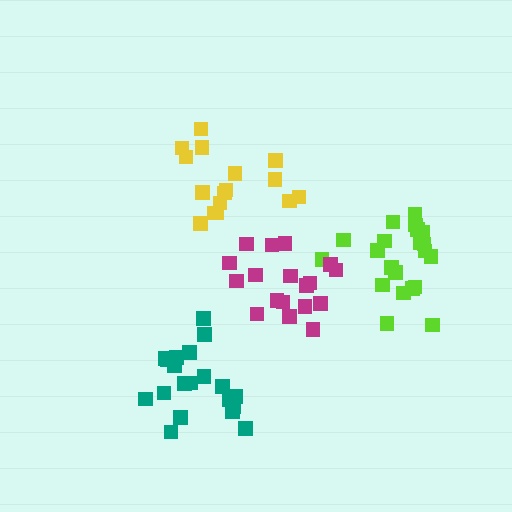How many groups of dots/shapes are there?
There are 4 groups.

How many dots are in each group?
Group 1: 21 dots, Group 2: 20 dots, Group 3: 16 dots, Group 4: 18 dots (75 total).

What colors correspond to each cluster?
The clusters are colored: lime, teal, yellow, magenta.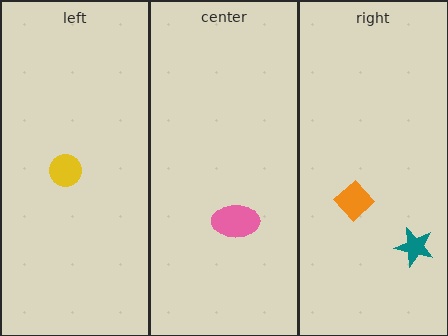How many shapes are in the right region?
2.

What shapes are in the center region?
The pink ellipse.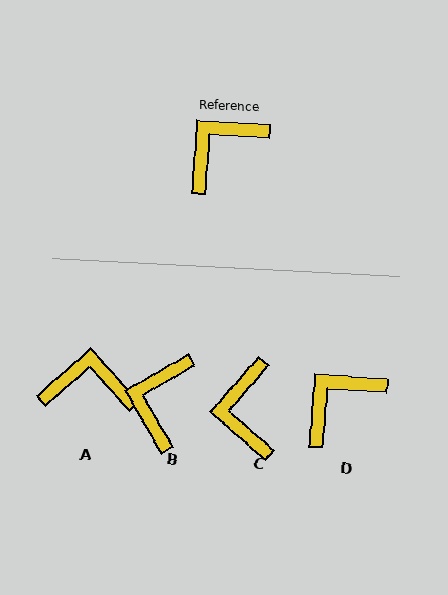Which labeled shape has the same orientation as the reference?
D.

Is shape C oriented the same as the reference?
No, it is off by about 53 degrees.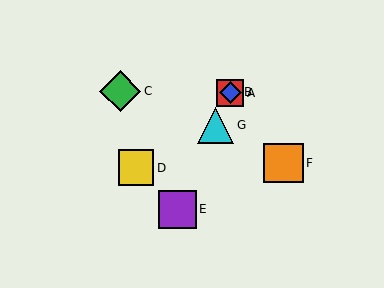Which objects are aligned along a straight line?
Objects A, B, E, G are aligned along a straight line.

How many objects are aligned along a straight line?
4 objects (A, B, E, G) are aligned along a straight line.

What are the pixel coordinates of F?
Object F is at (284, 163).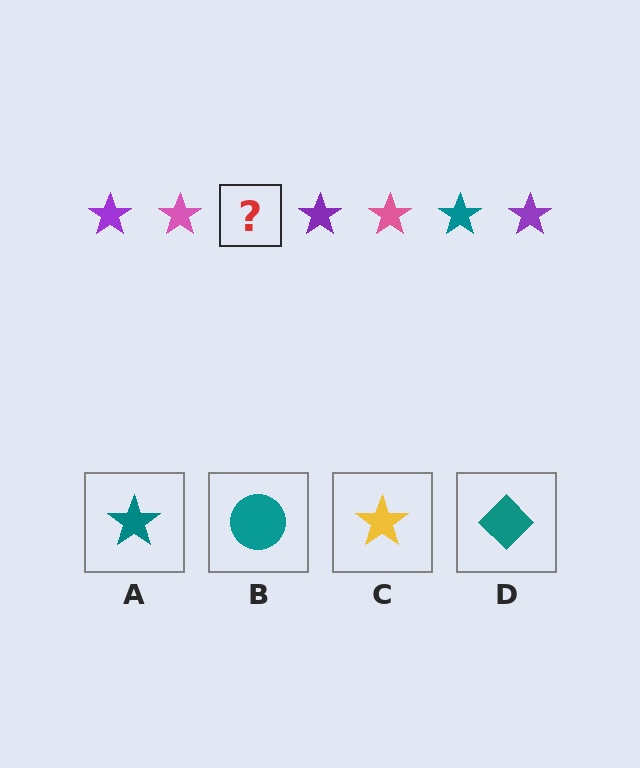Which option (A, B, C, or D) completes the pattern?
A.